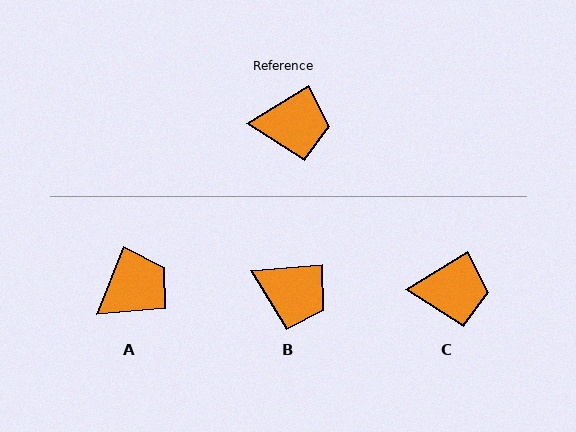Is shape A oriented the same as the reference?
No, it is off by about 37 degrees.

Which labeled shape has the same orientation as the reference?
C.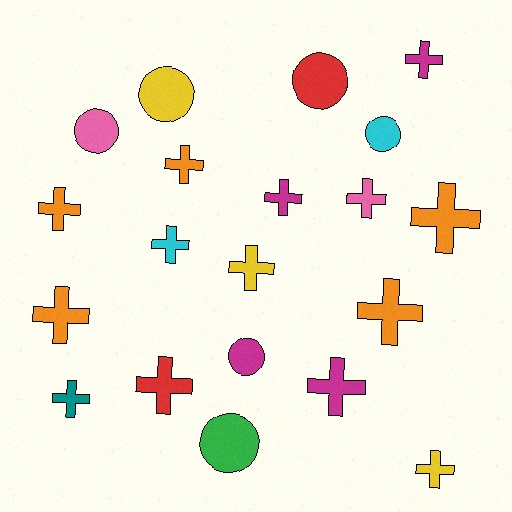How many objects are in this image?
There are 20 objects.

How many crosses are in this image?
There are 14 crosses.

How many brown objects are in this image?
There are no brown objects.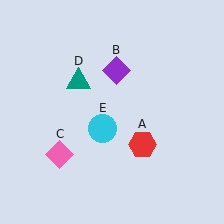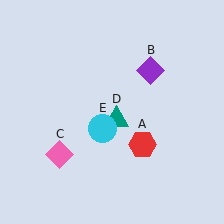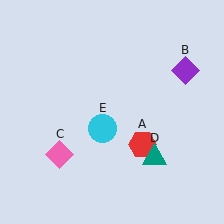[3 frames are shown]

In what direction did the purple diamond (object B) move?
The purple diamond (object B) moved right.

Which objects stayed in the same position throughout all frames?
Red hexagon (object A) and pink diamond (object C) and cyan circle (object E) remained stationary.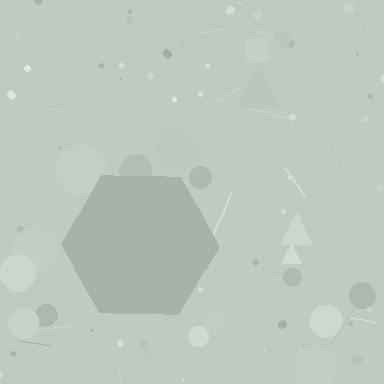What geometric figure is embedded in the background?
A hexagon is embedded in the background.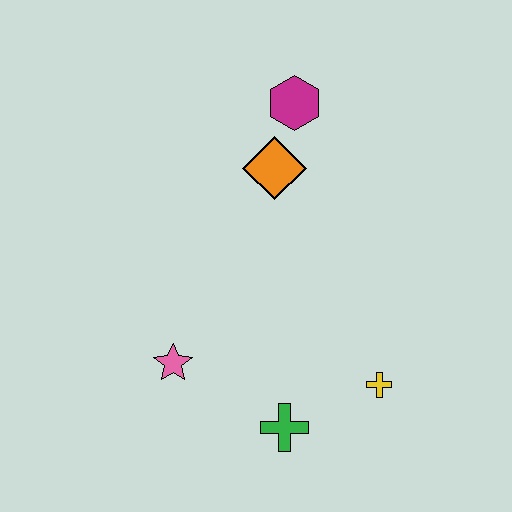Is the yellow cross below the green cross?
No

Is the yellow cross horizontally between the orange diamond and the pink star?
No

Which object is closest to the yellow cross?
The green cross is closest to the yellow cross.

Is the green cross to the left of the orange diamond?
No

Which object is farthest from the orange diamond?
The green cross is farthest from the orange diamond.